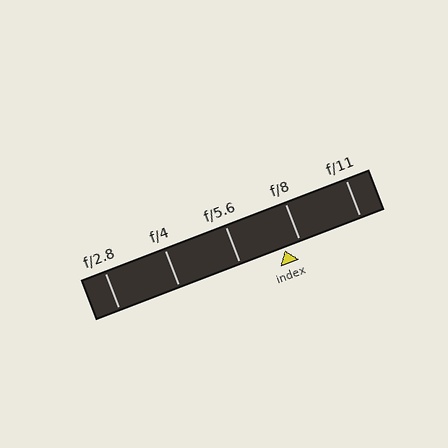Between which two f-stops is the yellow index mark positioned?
The index mark is between f/5.6 and f/8.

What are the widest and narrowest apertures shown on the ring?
The widest aperture shown is f/2.8 and the narrowest is f/11.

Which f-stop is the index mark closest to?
The index mark is closest to f/8.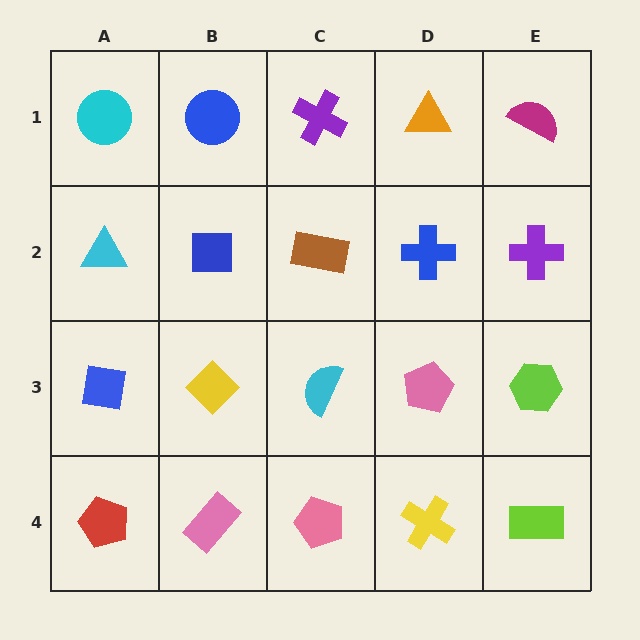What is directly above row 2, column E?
A magenta semicircle.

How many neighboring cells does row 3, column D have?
4.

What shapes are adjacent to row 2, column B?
A blue circle (row 1, column B), a yellow diamond (row 3, column B), a cyan triangle (row 2, column A), a brown rectangle (row 2, column C).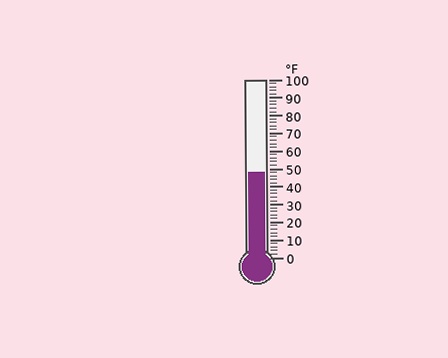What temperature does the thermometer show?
The thermometer shows approximately 48°F.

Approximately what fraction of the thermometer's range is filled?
The thermometer is filled to approximately 50% of its range.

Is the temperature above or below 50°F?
The temperature is below 50°F.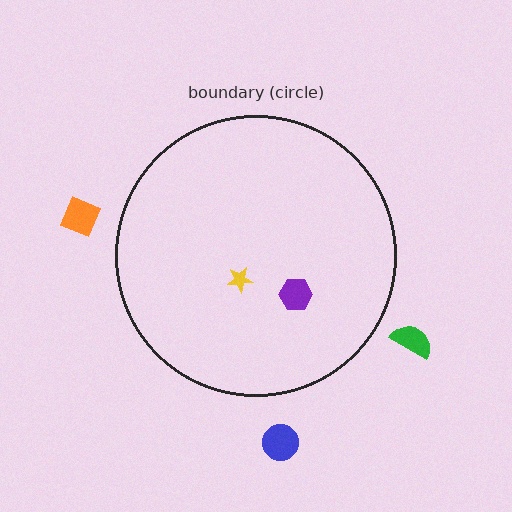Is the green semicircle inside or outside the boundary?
Outside.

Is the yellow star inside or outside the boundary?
Inside.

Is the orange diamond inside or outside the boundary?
Outside.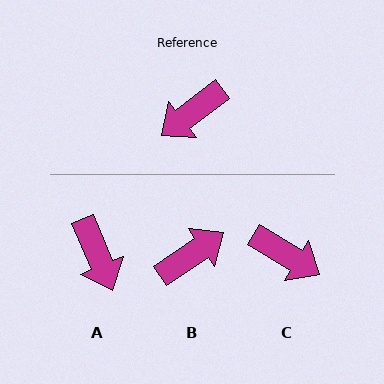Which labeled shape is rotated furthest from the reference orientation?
B, about 177 degrees away.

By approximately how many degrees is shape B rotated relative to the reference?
Approximately 177 degrees counter-clockwise.